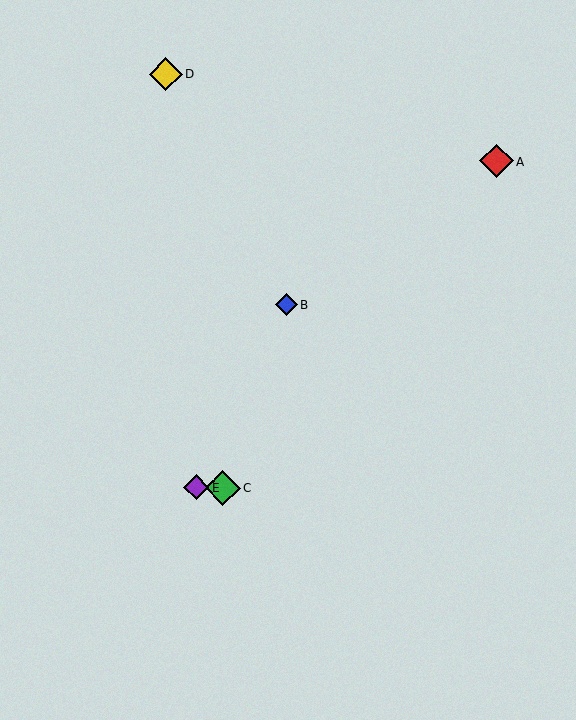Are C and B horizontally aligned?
No, C is at y≈488 and B is at y≈305.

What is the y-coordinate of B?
Object B is at y≈305.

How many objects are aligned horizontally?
2 objects (C, E) are aligned horizontally.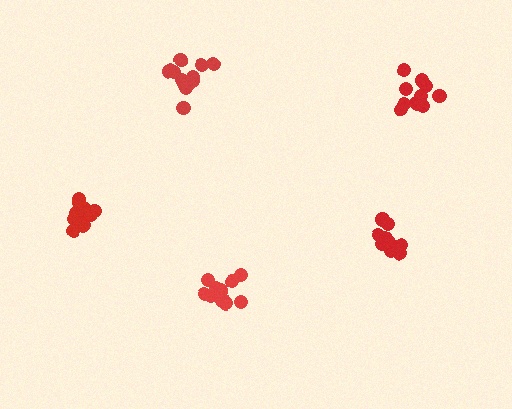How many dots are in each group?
Group 1: 12 dots, Group 2: 12 dots, Group 3: 11 dots, Group 4: 13 dots, Group 5: 12 dots (60 total).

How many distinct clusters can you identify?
There are 5 distinct clusters.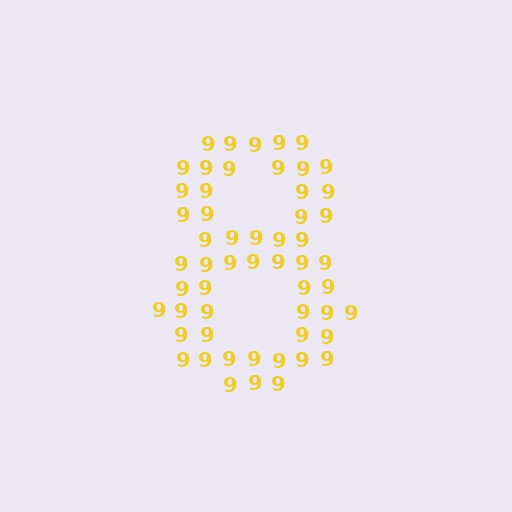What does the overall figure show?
The overall figure shows the digit 8.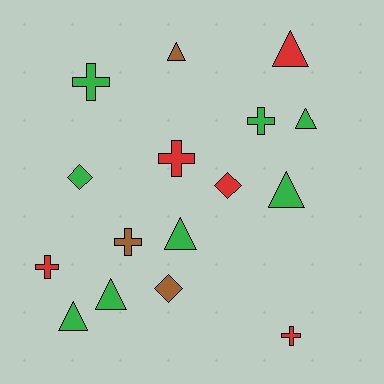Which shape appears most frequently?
Triangle, with 7 objects.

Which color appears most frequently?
Green, with 8 objects.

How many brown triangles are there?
There is 1 brown triangle.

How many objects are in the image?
There are 16 objects.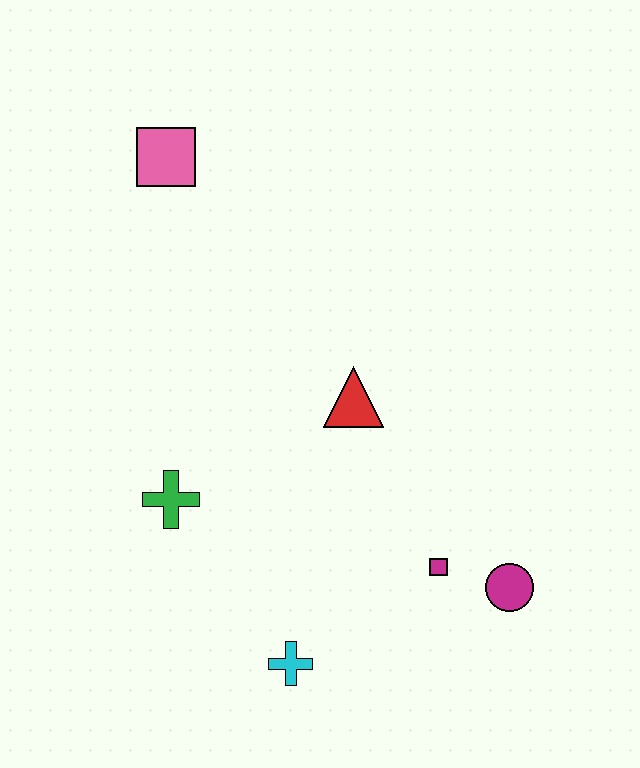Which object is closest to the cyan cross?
The magenta square is closest to the cyan cross.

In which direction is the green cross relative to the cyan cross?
The green cross is above the cyan cross.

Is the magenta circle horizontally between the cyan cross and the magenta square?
No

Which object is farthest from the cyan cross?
The pink square is farthest from the cyan cross.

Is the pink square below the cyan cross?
No